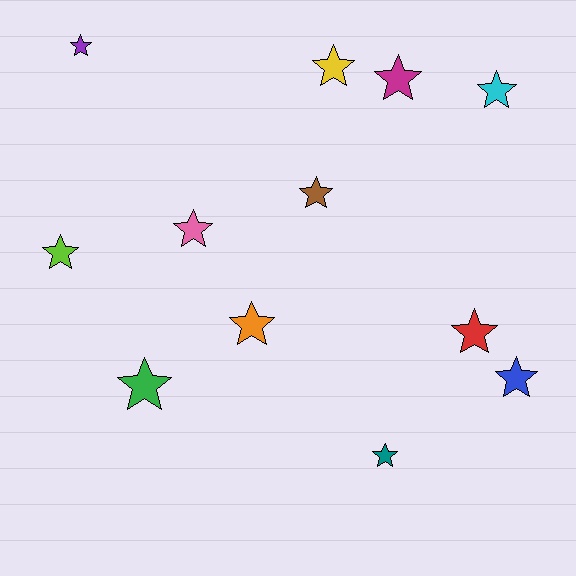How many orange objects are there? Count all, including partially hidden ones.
There is 1 orange object.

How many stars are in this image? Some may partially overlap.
There are 12 stars.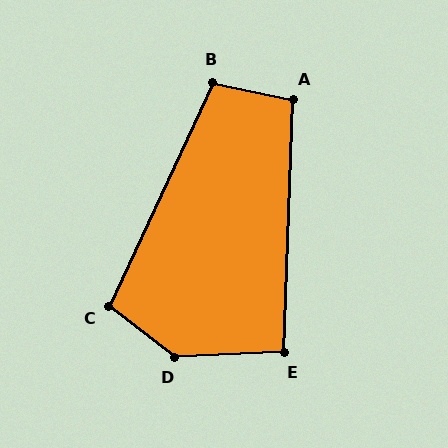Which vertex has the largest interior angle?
D, at approximately 140 degrees.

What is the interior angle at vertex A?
Approximately 100 degrees (obtuse).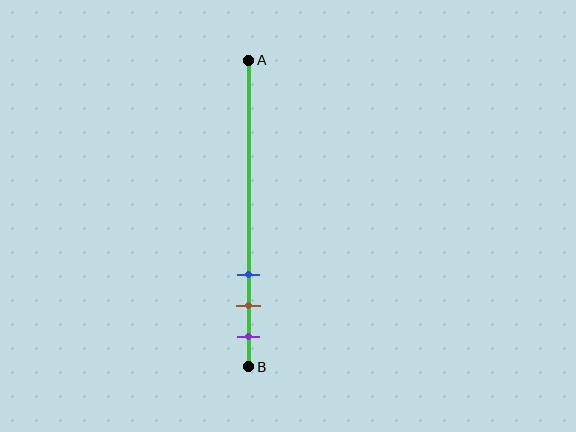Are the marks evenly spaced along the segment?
Yes, the marks are approximately evenly spaced.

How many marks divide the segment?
There are 3 marks dividing the segment.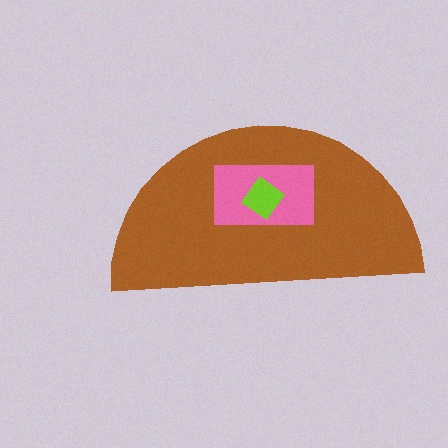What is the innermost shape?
The lime diamond.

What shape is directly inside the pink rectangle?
The lime diamond.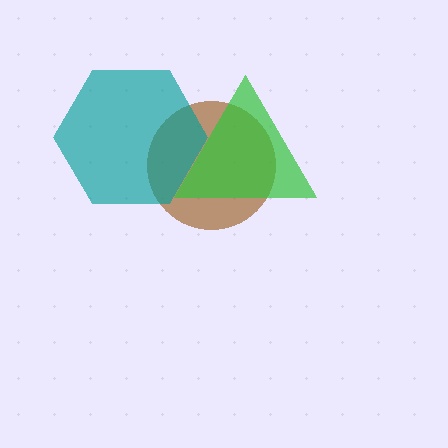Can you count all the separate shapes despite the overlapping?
Yes, there are 3 separate shapes.